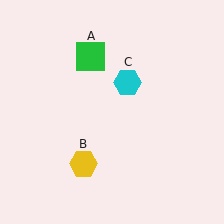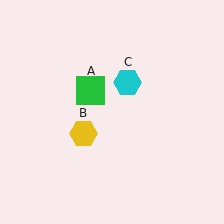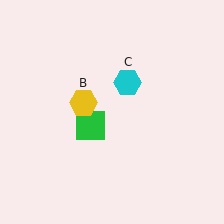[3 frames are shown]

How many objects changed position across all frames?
2 objects changed position: green square (object A), yellow hexagon (object B).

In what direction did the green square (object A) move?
The green square (object A) moved down.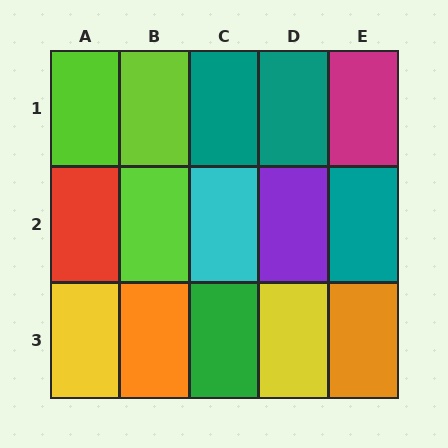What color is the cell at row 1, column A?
Lime.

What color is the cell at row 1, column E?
Magenta.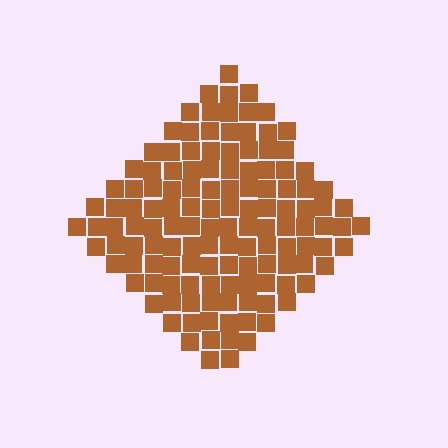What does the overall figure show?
The overall figure shows a diamond.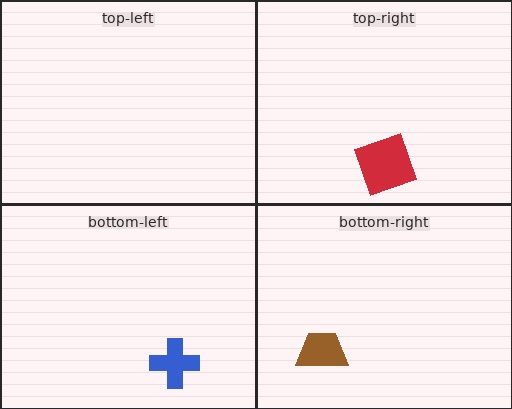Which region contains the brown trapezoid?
The bottom-right region.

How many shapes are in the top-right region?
1.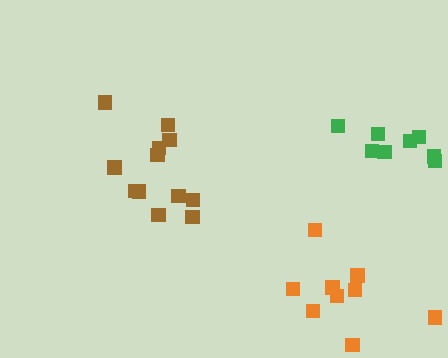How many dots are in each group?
Group 1: 9 dots, Group 2: 8 dots, Group 3: 12 dots (29 total).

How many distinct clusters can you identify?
There are 3 distinct clusters.